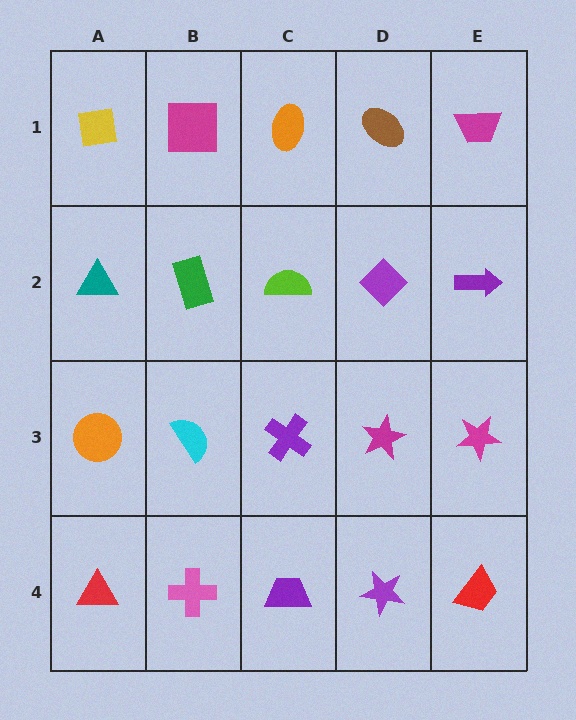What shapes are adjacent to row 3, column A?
A teal triangle (row 2, column A), a red triangle (row 4, column A), a cyan semicircle (row 3, column B).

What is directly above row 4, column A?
An orange circle.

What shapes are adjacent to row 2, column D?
A brown ellipse (row 1, column D), a magenta star (row 3, column D), a lime semicircle (row 2, column C), a purple arrow (row 2, column E).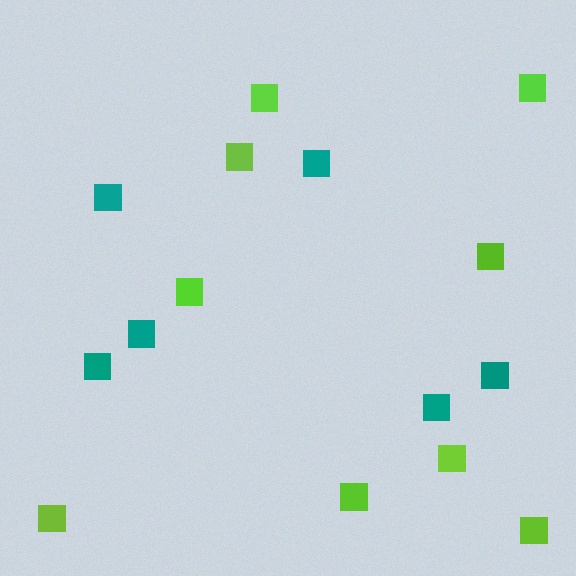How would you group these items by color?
There are 2 groups: one group of lime squares (9) and one group of teal squares (6).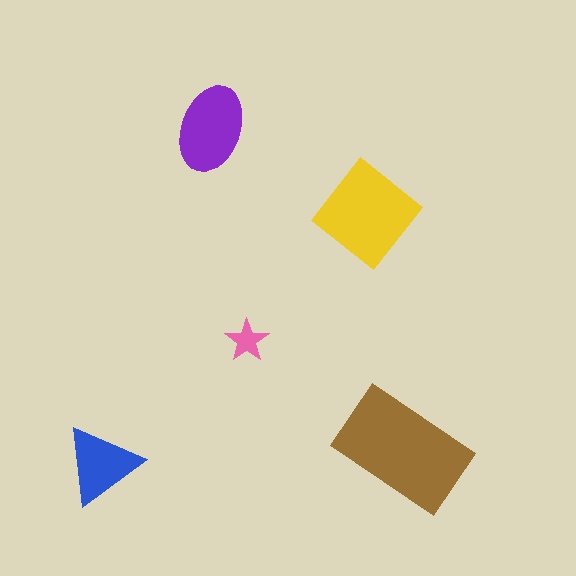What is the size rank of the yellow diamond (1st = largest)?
2nd.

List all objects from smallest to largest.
The pink star, the blue triangle, the purple ellipse, the yellow diamond, the brown rectangle.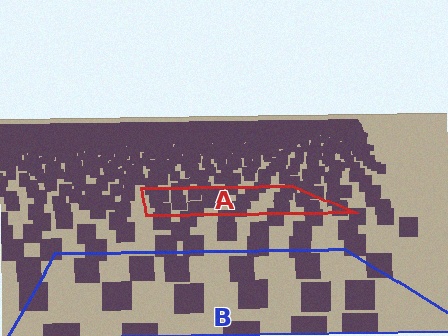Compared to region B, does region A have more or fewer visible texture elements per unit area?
Region A has more texture elements per unit area — they are packed more densely because it is farther away.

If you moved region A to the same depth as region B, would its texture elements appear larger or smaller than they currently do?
They would appear larger. At a closer depth, the same texture elements are projected at a bigger on-screen size.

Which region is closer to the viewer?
Region B is closer. The texture elements there are larger and more spread out.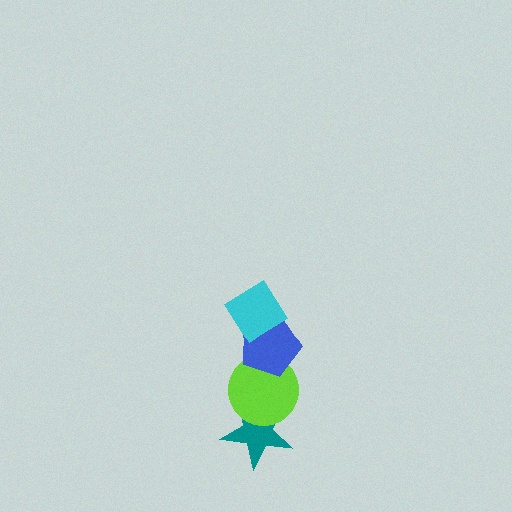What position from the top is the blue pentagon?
The blue pentagon is 2nd from the top.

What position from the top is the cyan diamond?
The cyan diamond is 1st from the top.